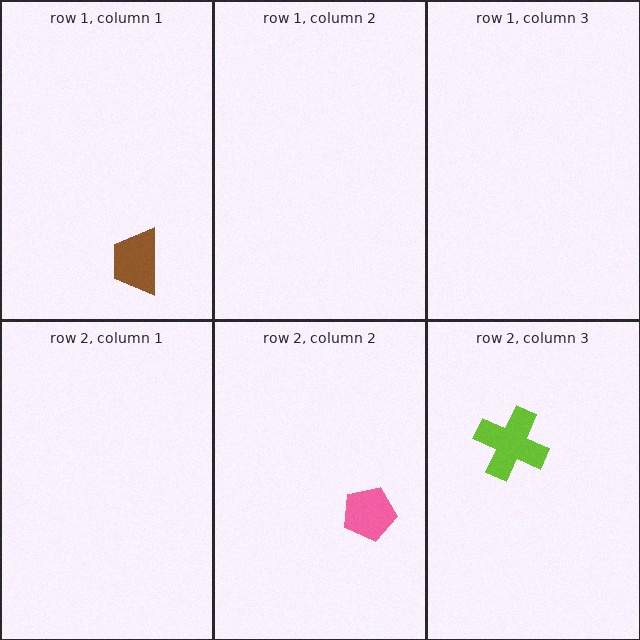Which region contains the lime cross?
The row 2, column 3 region.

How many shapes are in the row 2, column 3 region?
1.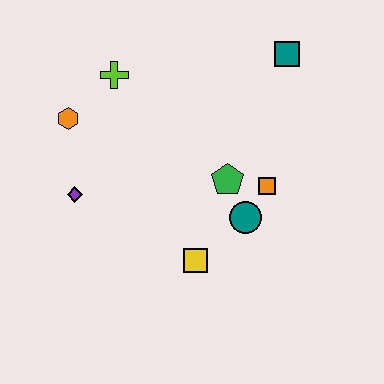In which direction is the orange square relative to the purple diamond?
The orange square is to the right of the purple diamond.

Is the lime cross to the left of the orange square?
Yes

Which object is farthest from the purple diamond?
The teal square is farthest from the purple diamond.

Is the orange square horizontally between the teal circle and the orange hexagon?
No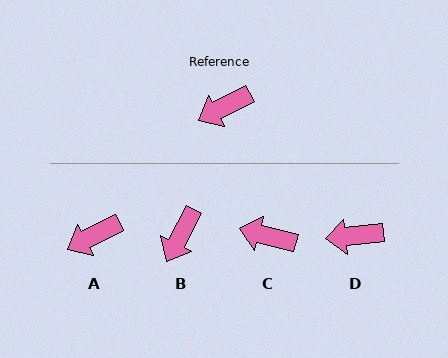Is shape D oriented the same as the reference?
No, it is off by about 21 degrees.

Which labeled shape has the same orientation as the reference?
A.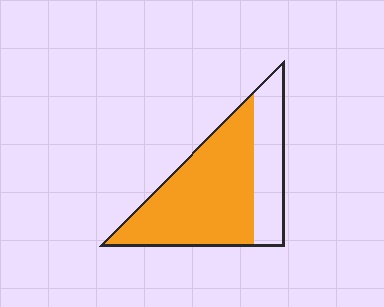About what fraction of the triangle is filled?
About two thirds (2/3).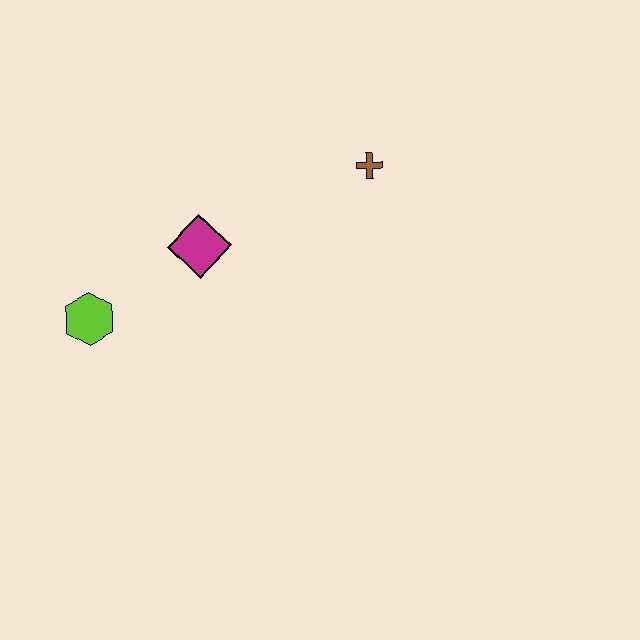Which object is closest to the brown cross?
The magenta diamond is closest to the brown cross.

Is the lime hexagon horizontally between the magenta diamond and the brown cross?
No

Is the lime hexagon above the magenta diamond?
No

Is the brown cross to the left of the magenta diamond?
No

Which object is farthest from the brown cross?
The lime hexagon is farthest from the brown cross.